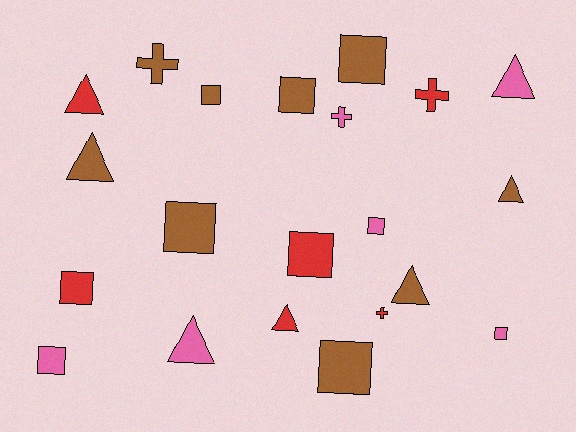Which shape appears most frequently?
Square, with 10 objects.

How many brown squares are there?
There are 5 brown squares.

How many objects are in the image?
There are 21 objects.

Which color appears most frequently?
Brown, with 9 objects.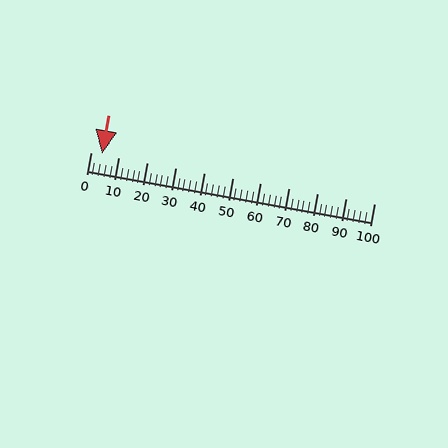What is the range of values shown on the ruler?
The ruler shows values from 0 to 100.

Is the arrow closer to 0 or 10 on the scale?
The arrow is closer to 0.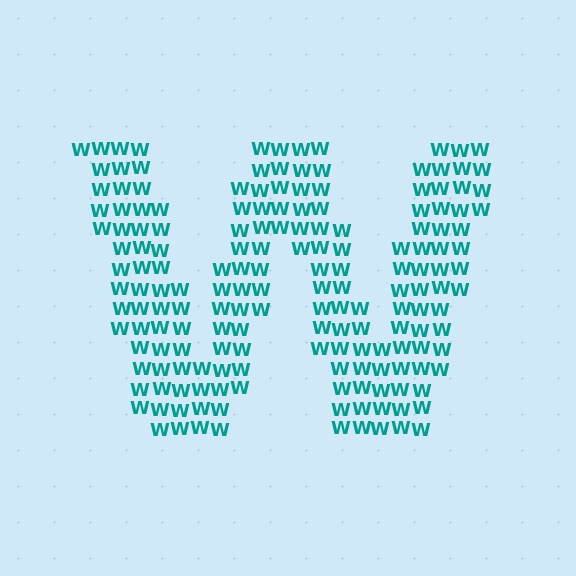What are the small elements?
The small elements are letter W's.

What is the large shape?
The large shape is the letter W.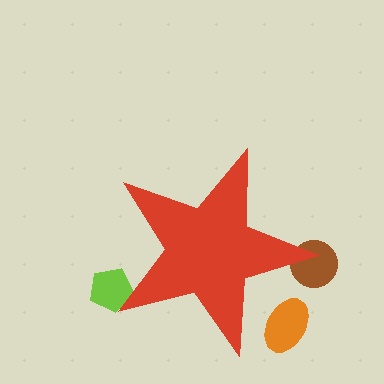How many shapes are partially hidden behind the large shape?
3 shapes are partially hidden.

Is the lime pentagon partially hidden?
Yes, the lime pentagon is partially hidden behind the red star.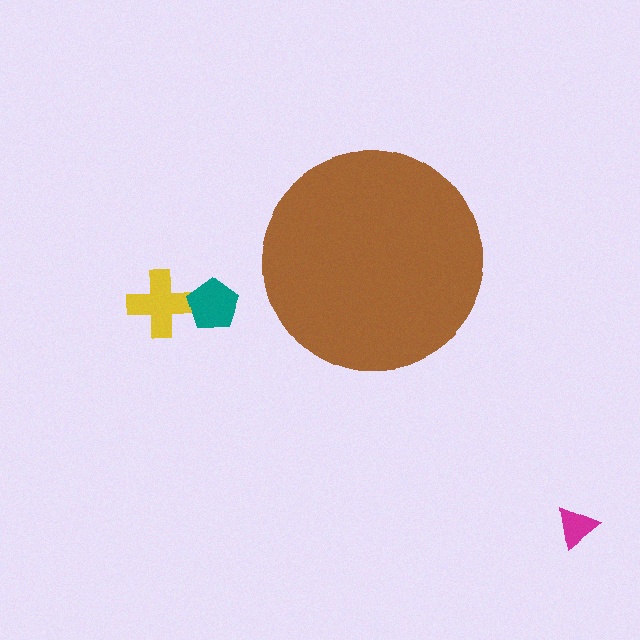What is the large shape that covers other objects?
A brown circle.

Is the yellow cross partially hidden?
No, the yellow cross is fully visible.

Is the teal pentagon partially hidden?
No, the teal pentagon is fully visible.